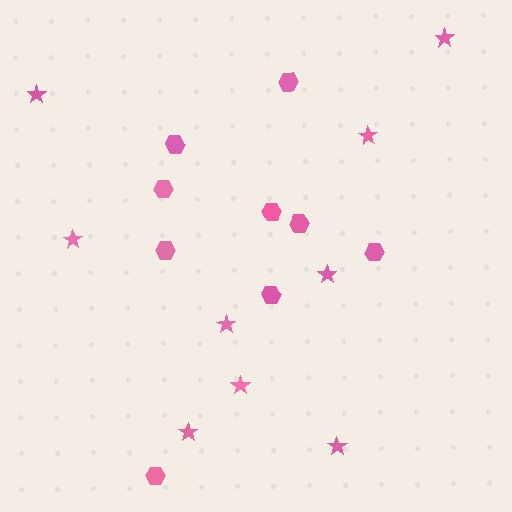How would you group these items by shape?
There are 2 groups: one group of stars (9) and one group of hexagons (9).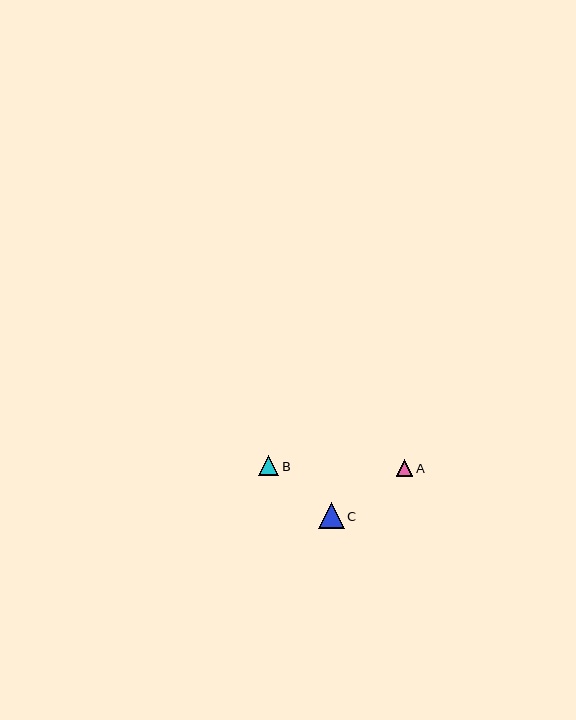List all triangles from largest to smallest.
From largest to smallest: C, B, A.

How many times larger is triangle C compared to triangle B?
Triangle C is approximately 1.3 times the size of triangle B.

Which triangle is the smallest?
Triangle A is the smallest with a size of approximately 16 pixels.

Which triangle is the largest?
Triangle C is the largest with a size of approximately 25 pixels.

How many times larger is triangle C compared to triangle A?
Triangle C is approximately 1.6 times the size of triangle A.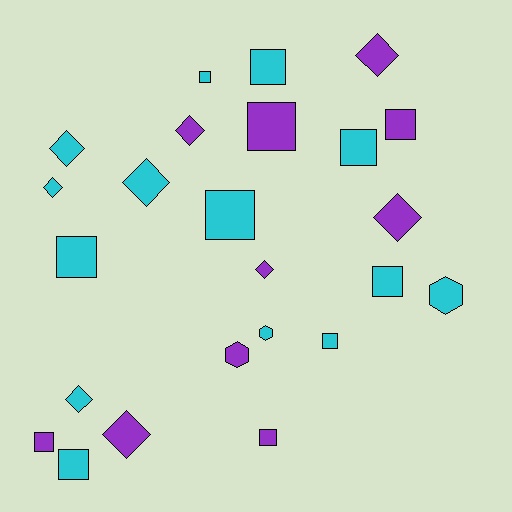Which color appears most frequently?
Cyan, with 14 objects.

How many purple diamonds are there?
There are 5 purple diamonds.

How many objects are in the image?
There are 24 objects.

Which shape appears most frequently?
Square, with 12 objects.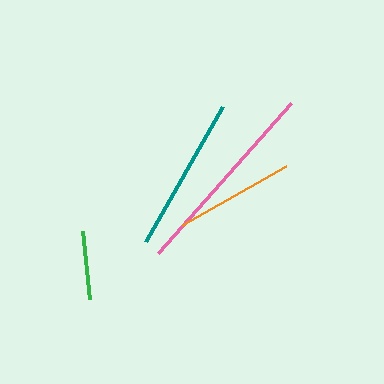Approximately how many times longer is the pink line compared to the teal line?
The pink line is approximately 1.3 times the length of the teal line.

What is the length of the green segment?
The green segment is approximately 68 pixels long.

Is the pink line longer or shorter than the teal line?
The pink line is longer than the teal line.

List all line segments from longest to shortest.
From longest to shortest: pink, teal, orange, green.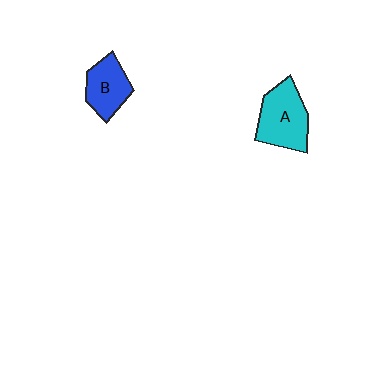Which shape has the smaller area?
Shape B (blue).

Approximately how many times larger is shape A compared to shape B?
Approximately 1.4 times.